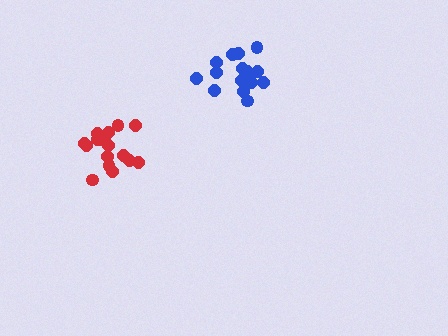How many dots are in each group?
Group 1: 16 dots, Group 2: 16 dots (32 total).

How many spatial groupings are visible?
There are 2 spatial groupings.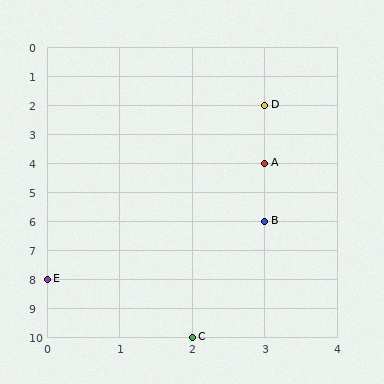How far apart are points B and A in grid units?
Points B and A are 2 rows apart.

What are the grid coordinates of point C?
Point C is at grid coordinates (2, 10).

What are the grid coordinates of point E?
Point E is at grid coordinates (0, 8).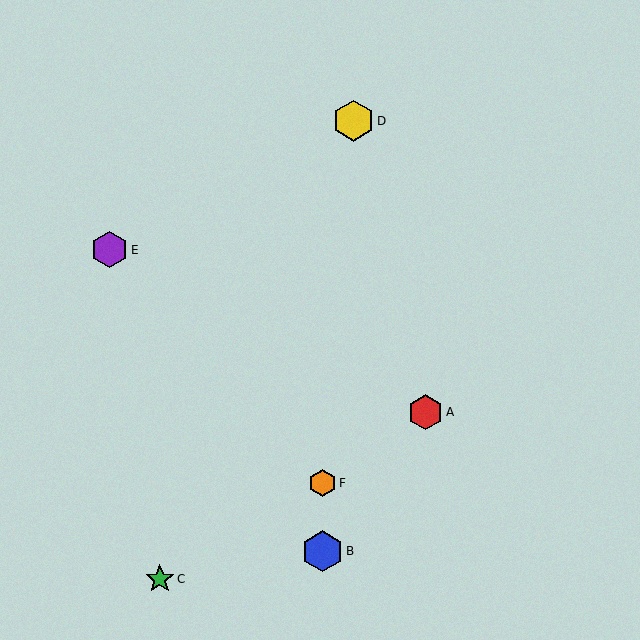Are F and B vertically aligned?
Yes, both are at x≈322.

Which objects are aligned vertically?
Objects B, F are aligned vertically.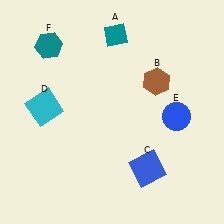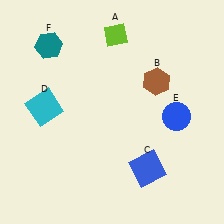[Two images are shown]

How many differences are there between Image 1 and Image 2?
There is 1 difference between the two images.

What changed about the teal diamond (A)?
In Image 1, A is teal. In Image 2, it changed to lime.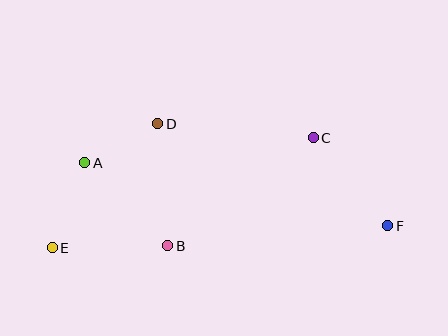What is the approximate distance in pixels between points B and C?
The distance between B and C is approximately 182 pixels.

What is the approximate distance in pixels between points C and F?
The distance between C and F is approximately 115 pixels.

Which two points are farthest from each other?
Points E and F are farthest from each other.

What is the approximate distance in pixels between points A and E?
The distance between A and E is approximately 91 pixels.